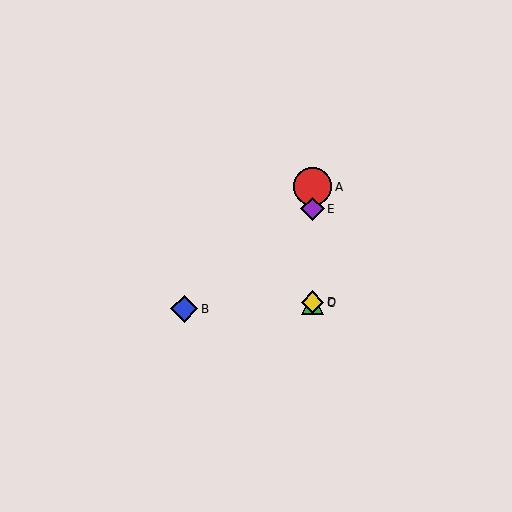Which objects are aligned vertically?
Objects A, C, D, E are aligned vertically.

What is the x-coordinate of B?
Object B is at x≈184.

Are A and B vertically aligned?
No, A is at x≈313 and B is at x≈184.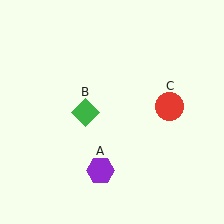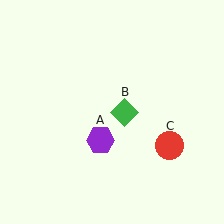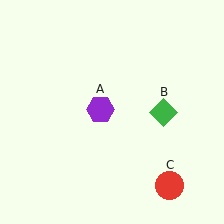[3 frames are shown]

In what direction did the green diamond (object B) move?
The green diamond (object B) moved right.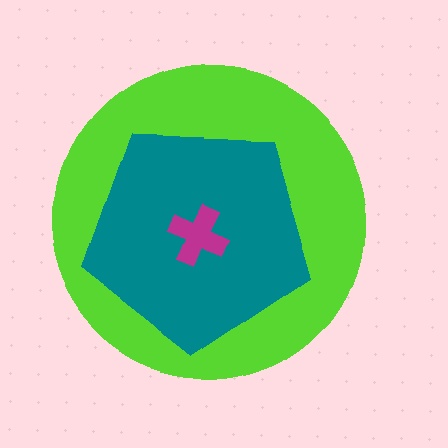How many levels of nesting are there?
3.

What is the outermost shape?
The lime circle.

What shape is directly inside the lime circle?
The teal pentagon.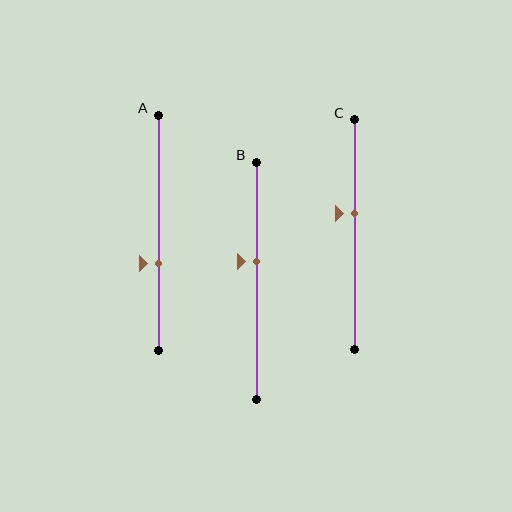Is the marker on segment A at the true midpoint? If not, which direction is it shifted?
No, the marker on segment A is shifted downward by about 13% of the segment length.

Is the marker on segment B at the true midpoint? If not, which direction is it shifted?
No, the marker on segment B is shifted upward by about 8% of the segment length.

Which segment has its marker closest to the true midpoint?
Segment B has its marker closest to the true midpoint.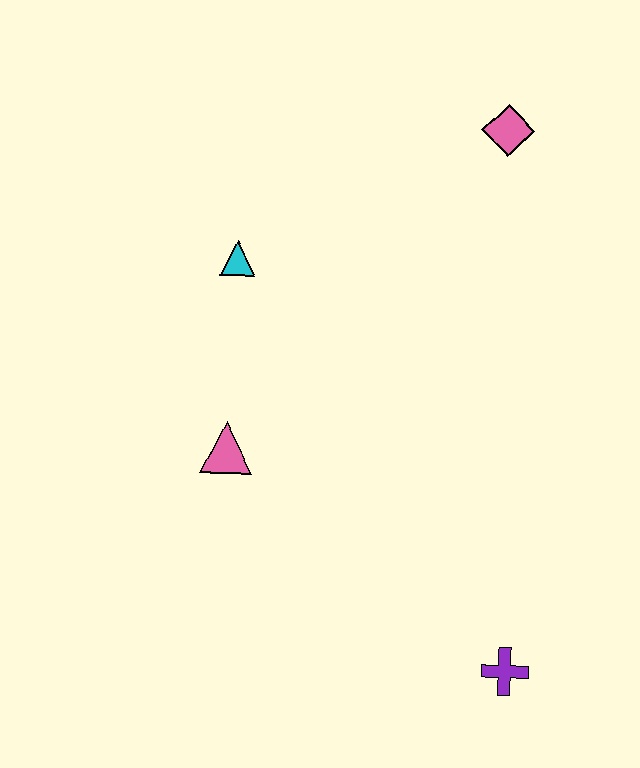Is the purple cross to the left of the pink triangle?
No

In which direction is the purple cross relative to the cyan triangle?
The purple cross is below the cyan triangle.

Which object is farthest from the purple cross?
The pink diamond is farthest from the purple cross.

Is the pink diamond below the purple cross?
No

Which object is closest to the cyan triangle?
The pink triangle is closest to the cyan triangle.